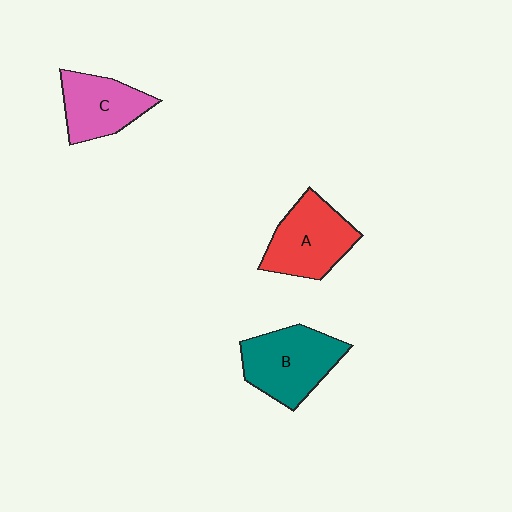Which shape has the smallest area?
Shape C (pink).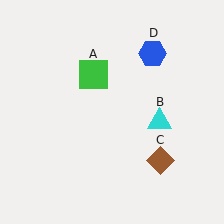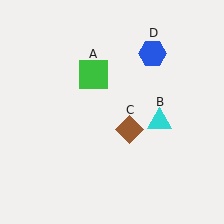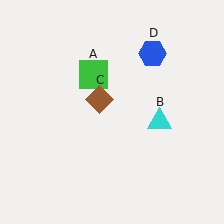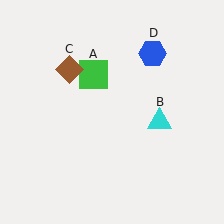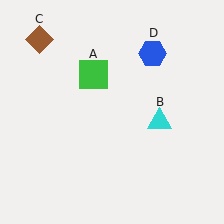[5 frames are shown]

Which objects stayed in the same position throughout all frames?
Green square (object A) and cyan triangle (object B) and blue hexagon (object D) remained stationary.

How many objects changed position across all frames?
1 object changed position: brown diamond (object C).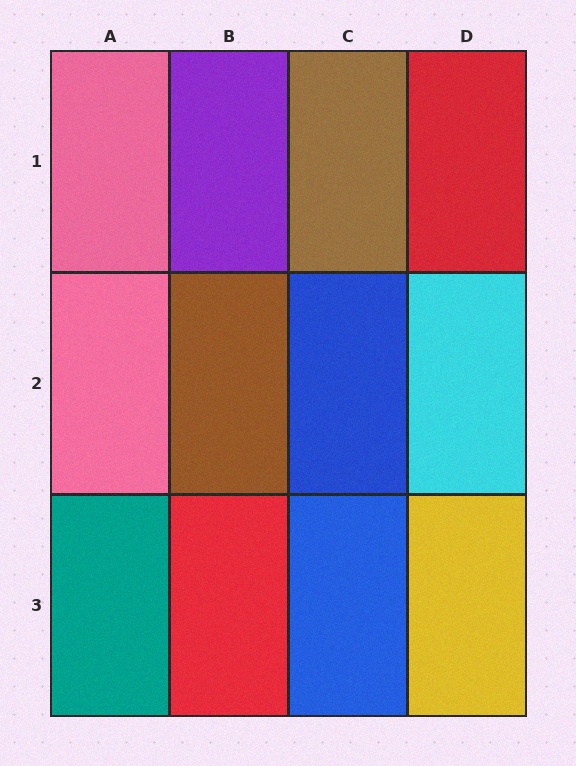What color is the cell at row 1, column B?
Purple.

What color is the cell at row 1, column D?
Red.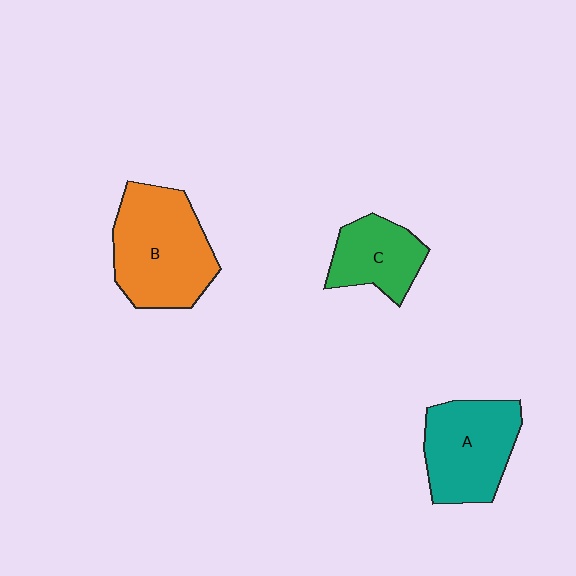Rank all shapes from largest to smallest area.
From largest to smallest: B (orange), A (teal), C (green).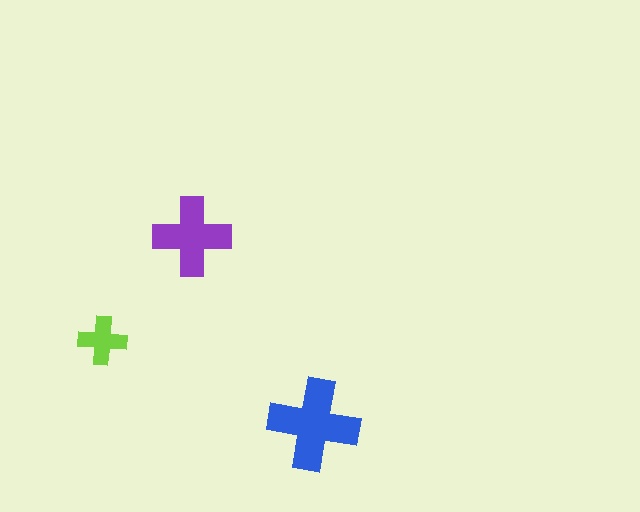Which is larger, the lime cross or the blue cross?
The blue one.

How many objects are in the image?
There are 3 objects in the image.